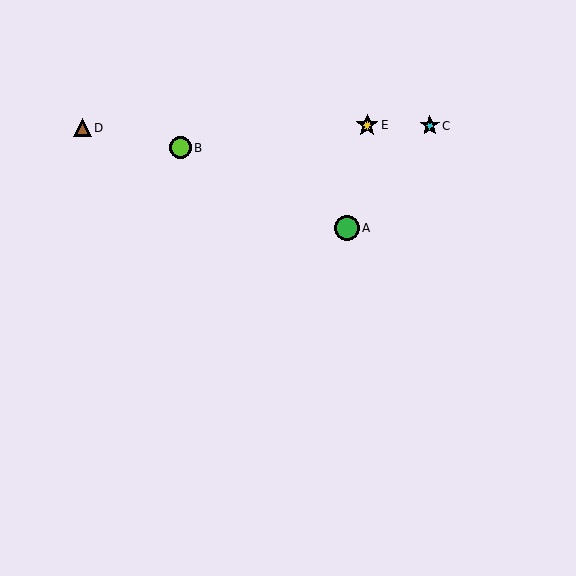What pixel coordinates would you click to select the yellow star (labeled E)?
Click at (367, 125) to select the yellow star E.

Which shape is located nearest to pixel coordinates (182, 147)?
The lime circle (labeled B) at (180, 148) is nearest to that location.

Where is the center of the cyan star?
The center of the cyan star is at (430, 126).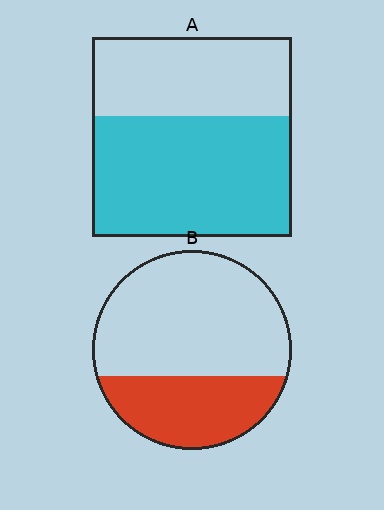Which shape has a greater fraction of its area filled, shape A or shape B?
Shape A.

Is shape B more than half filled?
No.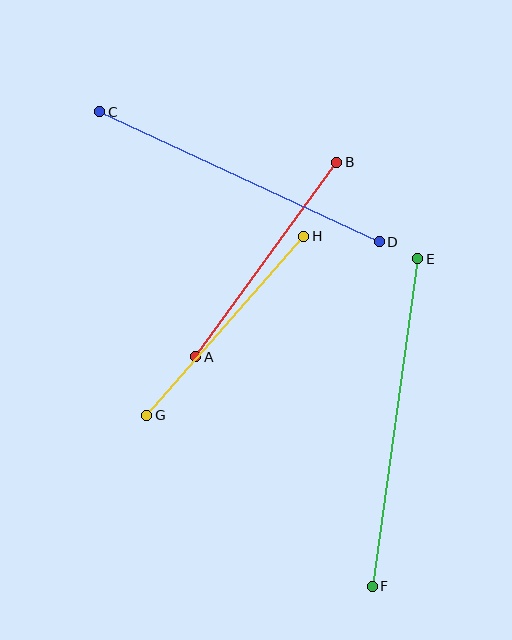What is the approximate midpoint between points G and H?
The midpoint is at approximately (225, 326) pixels.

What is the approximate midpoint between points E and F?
The midpoint is at approximately (395, 422) pixels.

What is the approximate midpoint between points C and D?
The midpoint is at approximately (239, 177) pixels.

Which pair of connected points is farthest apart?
Points E and F are farthest apart.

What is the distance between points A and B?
The distance is approximately 240 pixels.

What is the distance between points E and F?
The distance is approximately 331 pixels.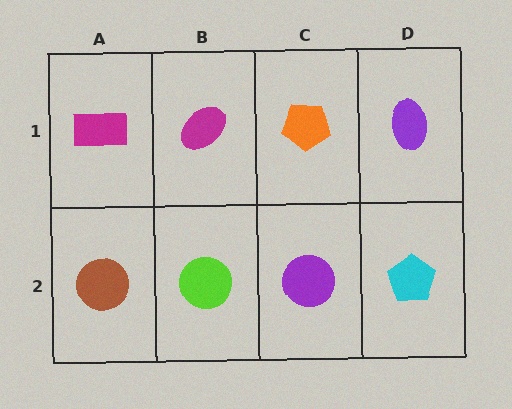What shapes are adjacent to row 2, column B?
A magenta ellipse (row 1, column B), a brown circle (row 2, column A), a purple circle (row 2, column C).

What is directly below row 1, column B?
A lime circle.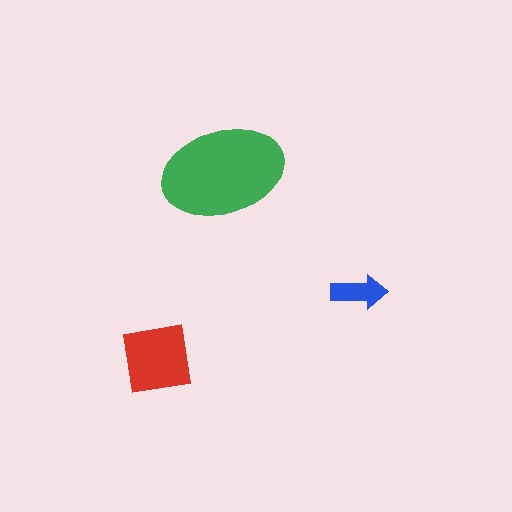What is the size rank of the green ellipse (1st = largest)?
1st.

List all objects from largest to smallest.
The green ellipse, the red square, the blue arrow.